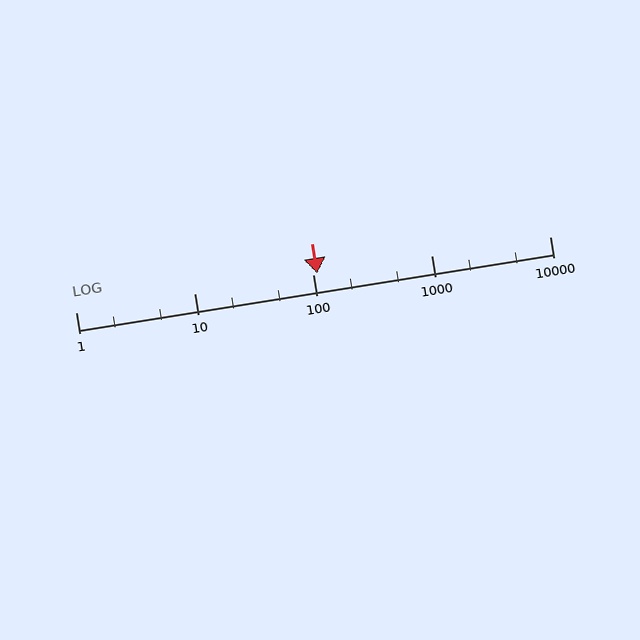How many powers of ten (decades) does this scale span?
The scale spans 4 decades, from 1 to 10000.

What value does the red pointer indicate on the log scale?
The pointer indicates approximately 110.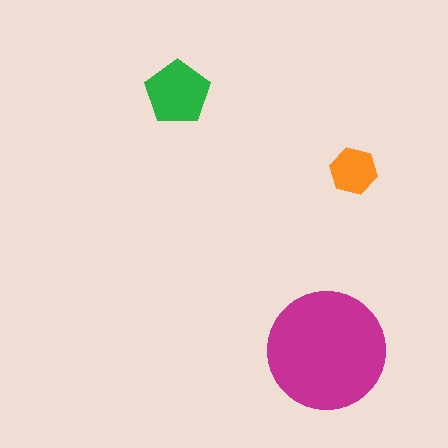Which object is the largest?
The magenta circle.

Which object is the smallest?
The orange hexagon.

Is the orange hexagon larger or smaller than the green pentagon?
Smaller.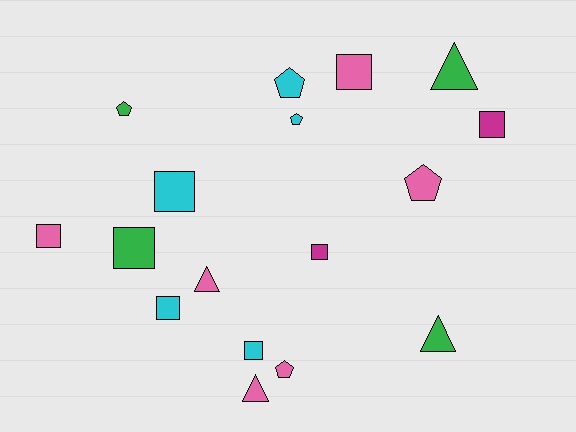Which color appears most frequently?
Pink, with 6 objects.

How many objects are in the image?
There are 17 objects.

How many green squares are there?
There is 1 green square.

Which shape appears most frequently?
Square, with 8 objects.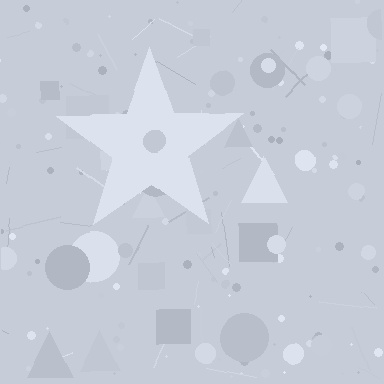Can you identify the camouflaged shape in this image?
The camouflaged shape is a star.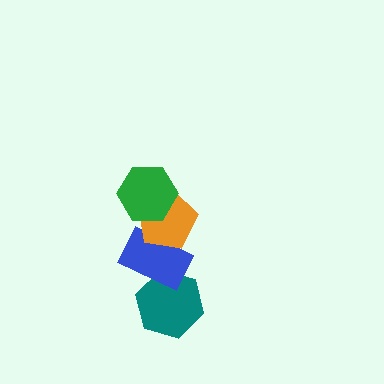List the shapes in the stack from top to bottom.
From top to bottom: the green hexagon, the orange pentagon, the blue rectangle, the teal hexagon.